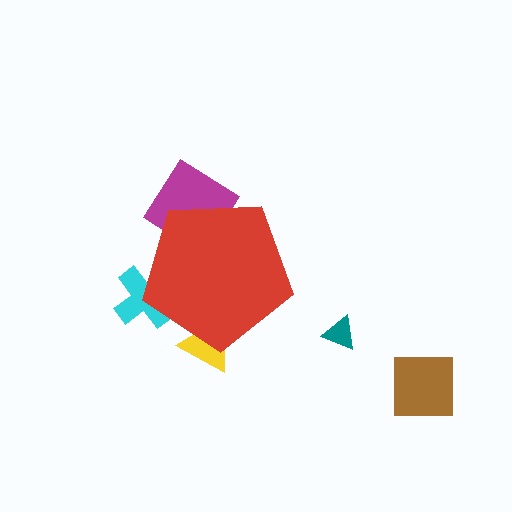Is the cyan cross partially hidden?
Yes, the cyan cross is partially hidden behind the red pentagon.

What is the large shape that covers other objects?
A red pentagon.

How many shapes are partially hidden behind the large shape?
3 shapes are partially hidden.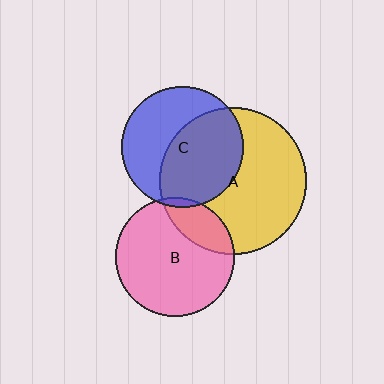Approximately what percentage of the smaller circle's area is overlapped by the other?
Approximately 20%.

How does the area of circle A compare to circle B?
Approximately 1.5 times.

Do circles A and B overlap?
Yes.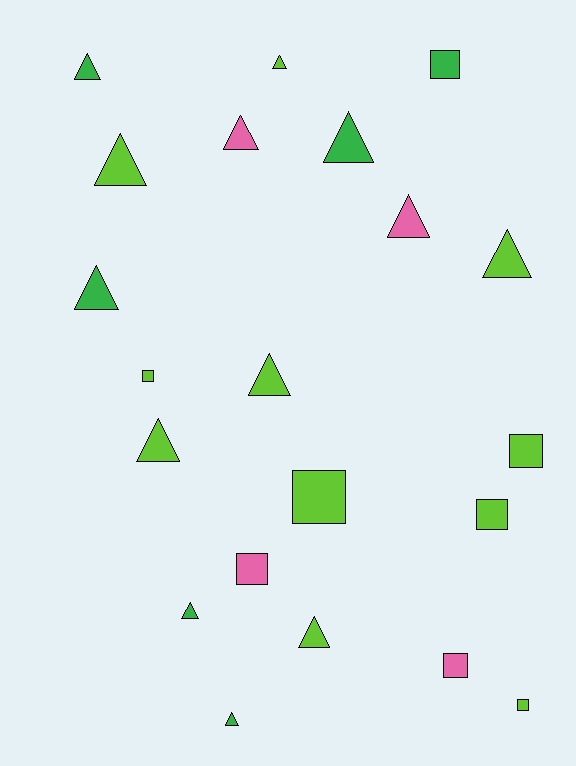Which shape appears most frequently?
Triangle, with 13 objects.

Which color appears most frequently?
Lime, with 11 objects.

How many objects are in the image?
There are 21 objects.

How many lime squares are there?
There are 5 lime squares.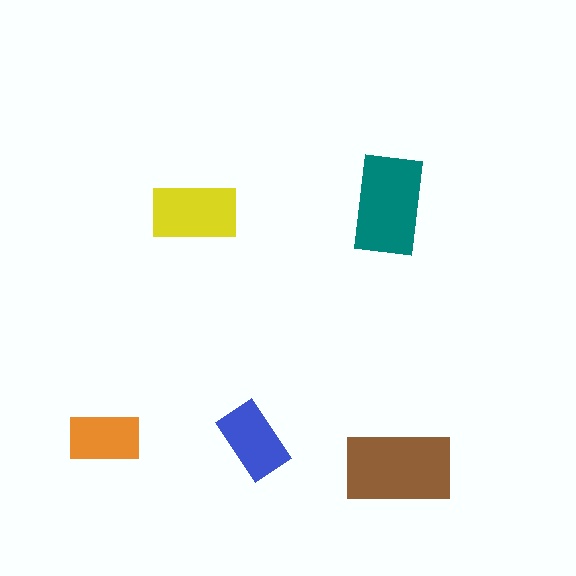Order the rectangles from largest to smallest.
the brown one, the teal one, the yellow one, the blue one, the orange one.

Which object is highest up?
The teal rectangle is topmost.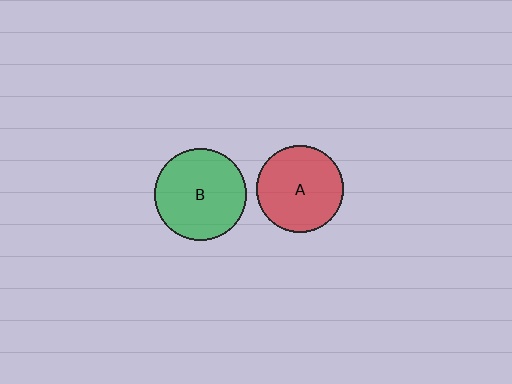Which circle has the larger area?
Circle B (green).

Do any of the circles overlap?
No, none of the circles overlap.